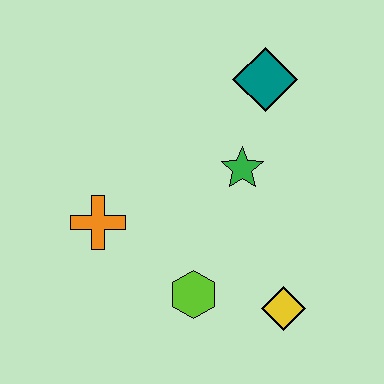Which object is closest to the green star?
The teal diamond is closest to the green star.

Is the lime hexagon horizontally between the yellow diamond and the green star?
No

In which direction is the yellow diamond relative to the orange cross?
The yellow diamond is to the right of the orange cross.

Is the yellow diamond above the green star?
No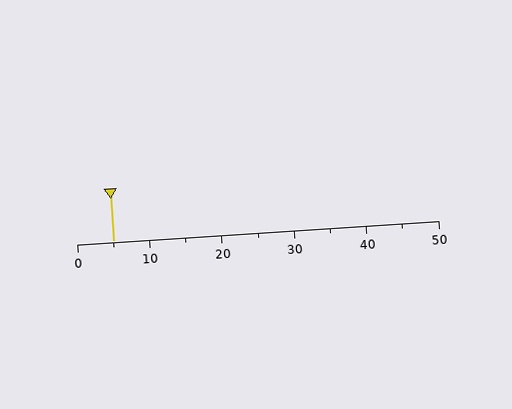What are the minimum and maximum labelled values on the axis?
The axis runs from 0 to 50.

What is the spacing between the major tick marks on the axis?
The major ticks are spaced 10 apart.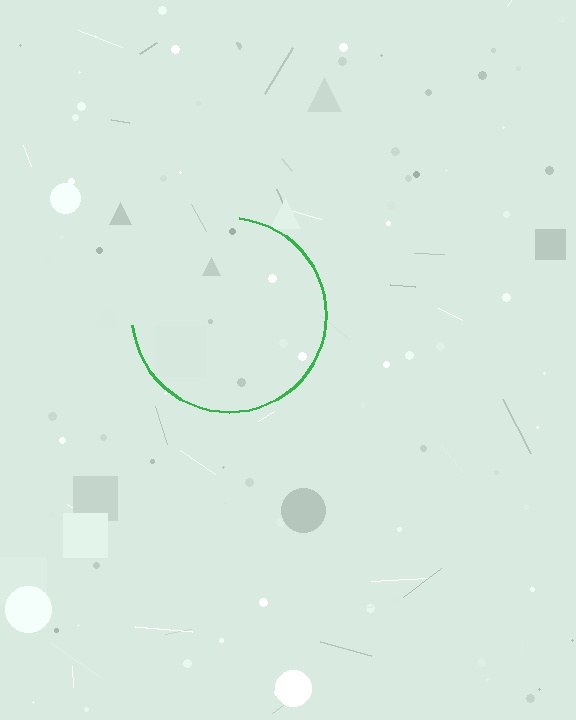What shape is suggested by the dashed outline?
The dashed outline suggests a circle.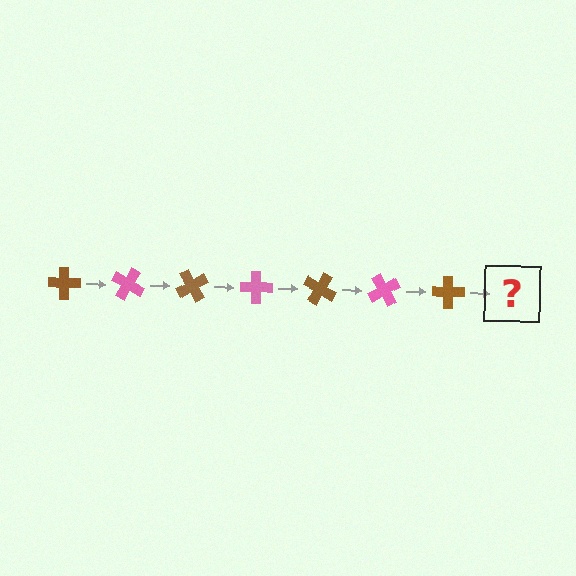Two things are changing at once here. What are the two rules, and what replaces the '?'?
The two rules are that it rotates 30 degrees each step and the color cycles through brown and pink. The '?' should be a pink cross, rotated 210 degrees from the start.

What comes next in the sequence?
The next element should be a pink cross, rotated 210 degrees from the start.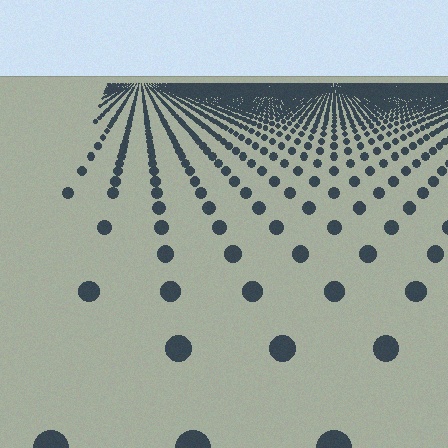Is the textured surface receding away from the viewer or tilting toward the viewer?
The surface is receding away from the viewer. Texture elements get smaller and denser toward the top.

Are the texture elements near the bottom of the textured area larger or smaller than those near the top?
Larger. Near the bottom, elements are closer to the viewer and appear at a bigger on-screen size.